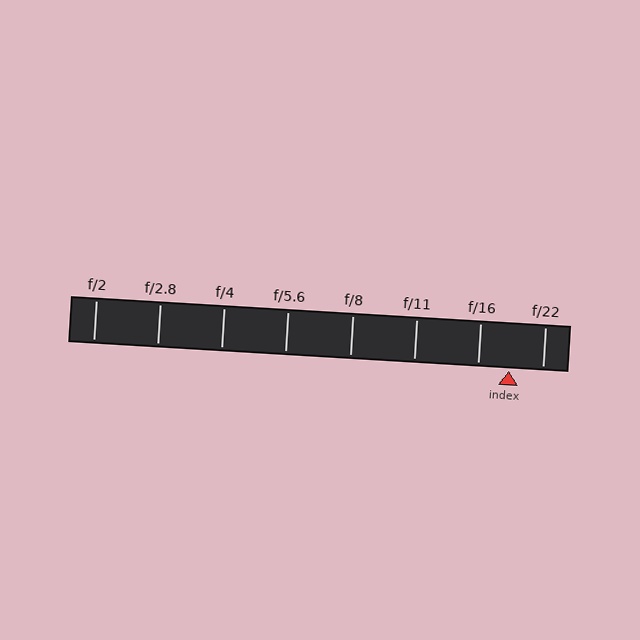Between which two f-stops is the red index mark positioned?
The index mark is between f/16 and f/22.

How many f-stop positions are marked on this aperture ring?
There are 8 f-stop positions marked.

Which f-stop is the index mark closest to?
The index mark is closest to f/16.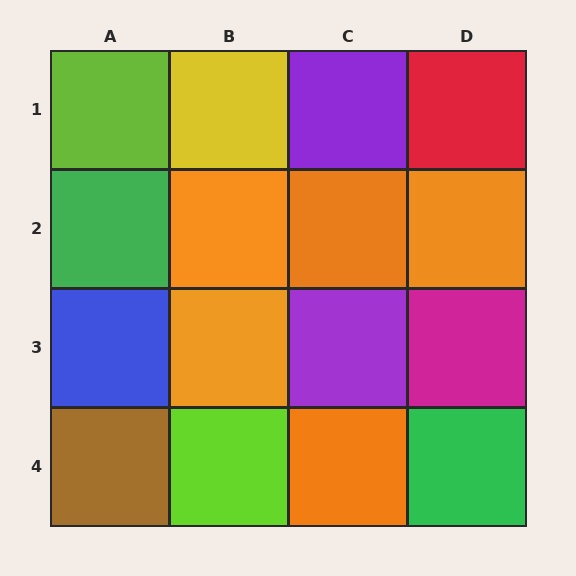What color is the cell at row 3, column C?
Purple.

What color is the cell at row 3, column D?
Magenta.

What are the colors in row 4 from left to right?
Brown, lime, orange, green.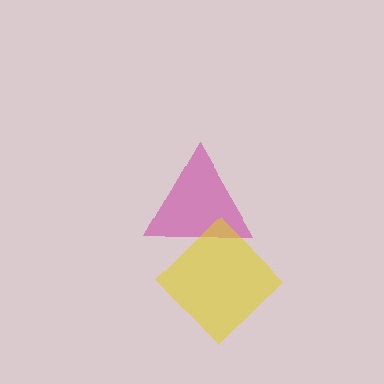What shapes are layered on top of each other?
The layered shapes are: a magenta triangle, a yellow diamond.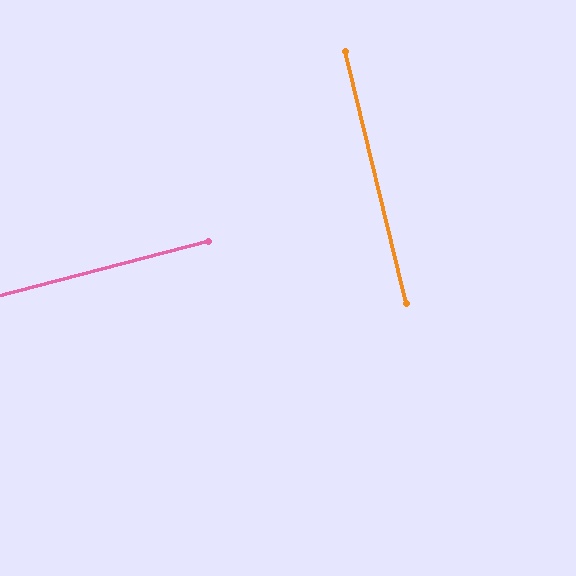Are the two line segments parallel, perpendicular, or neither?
Perpendicular — they meet at approximately 89°.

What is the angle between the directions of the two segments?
Approximately 89 degrees.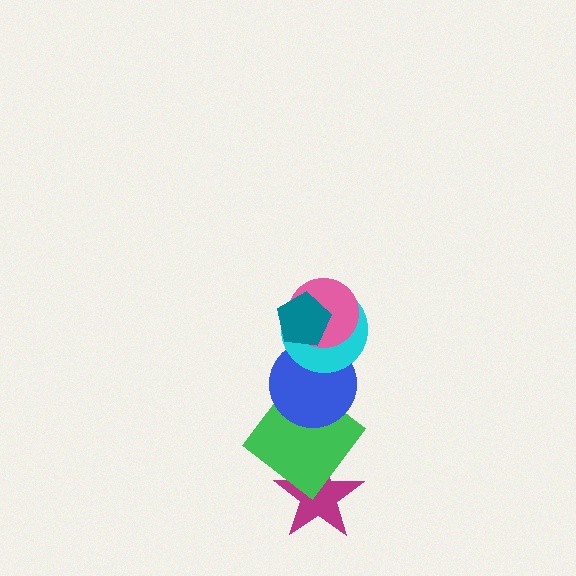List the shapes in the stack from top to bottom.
From top to bottom: the teal pentagon, the pink circle, the cyan circle, the blue circle, the green diamond, the magenta star.